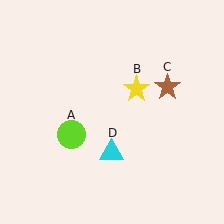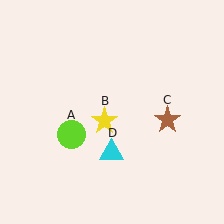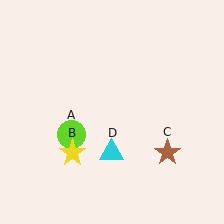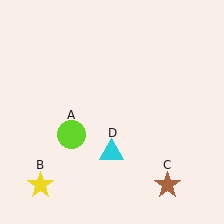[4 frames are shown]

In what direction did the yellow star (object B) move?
The yellow star (object B) moved down and to the left.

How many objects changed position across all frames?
2 objects changed position: yellow star (object B), brown star (object C).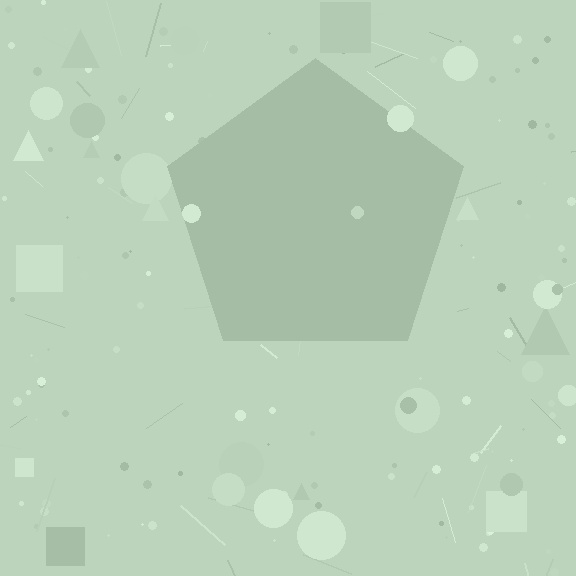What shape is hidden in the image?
A pentagon is hidden in the image.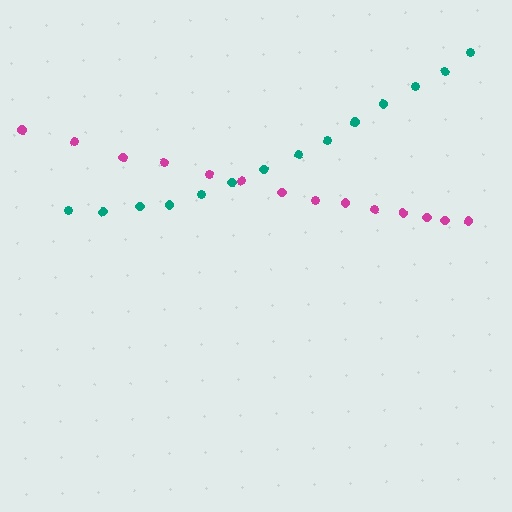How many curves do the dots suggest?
There are 2 distinct paths.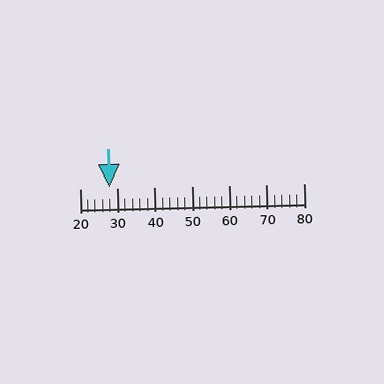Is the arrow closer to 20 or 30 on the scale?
The arrow is closer to 30.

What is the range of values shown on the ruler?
The ruler shows values from 20 to 80.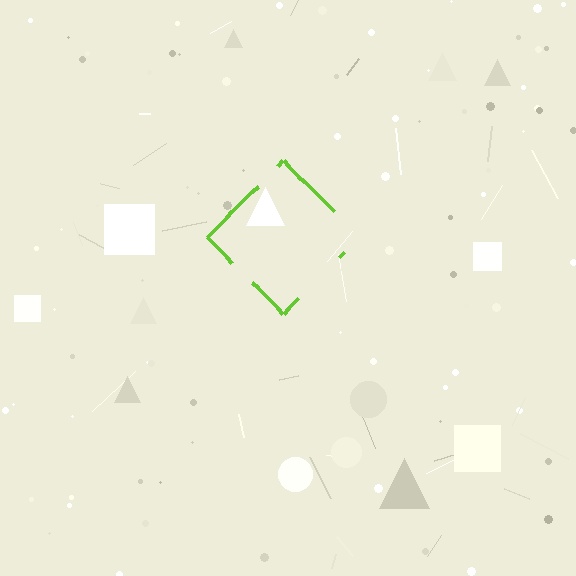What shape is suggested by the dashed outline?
The dashed outline suggests a diamond.